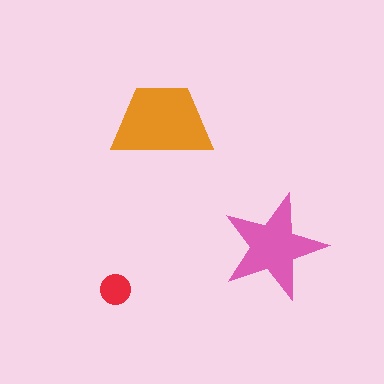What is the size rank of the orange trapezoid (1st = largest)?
1st.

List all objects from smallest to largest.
The red circle, the pink star, the orange trapezoid.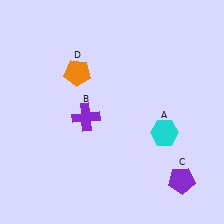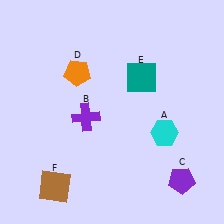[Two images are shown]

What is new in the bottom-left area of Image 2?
A brown square (F) was added in the bottom-left area of Image 2.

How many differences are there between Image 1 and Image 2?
There are 2 differences between the two images.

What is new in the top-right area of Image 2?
A teal square (E) was added in the top-right area of Image 2.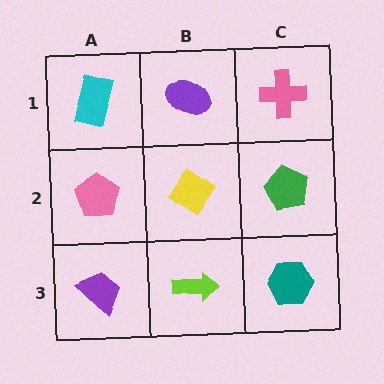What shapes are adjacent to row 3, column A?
A pink pentagon (row 2, column A), a lime arrow (row 3, column B).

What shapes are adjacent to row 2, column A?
A cyan rectangle (row 1, column A), a purple trapezoid (row 3, column A), a yellow diamond (row 2, column B).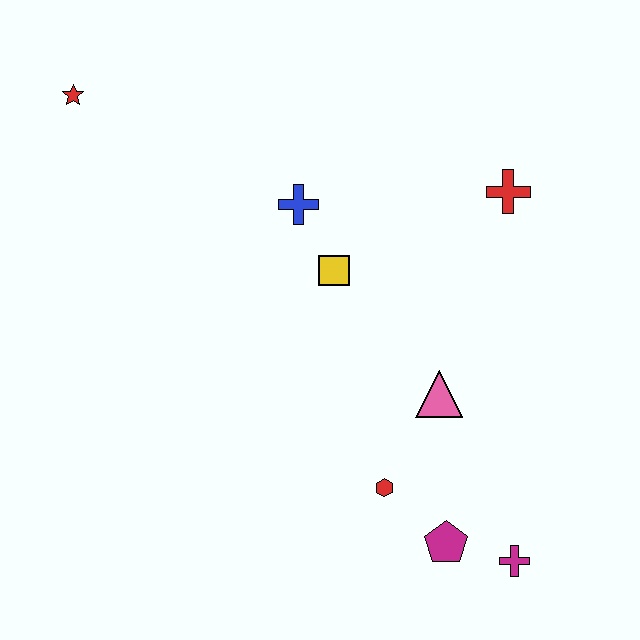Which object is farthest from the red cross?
The red star is farthest from the red cross.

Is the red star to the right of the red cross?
No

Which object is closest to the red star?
The blue cross is closest to the red star.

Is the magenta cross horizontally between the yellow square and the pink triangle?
No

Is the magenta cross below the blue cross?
Yes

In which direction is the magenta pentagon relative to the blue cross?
The magenta pentagon is below the blue cross.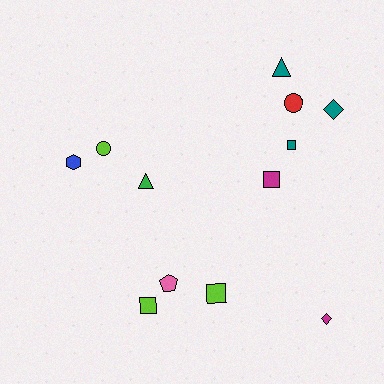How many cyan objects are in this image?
There are no cyan objects.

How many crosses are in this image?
There are no crosses.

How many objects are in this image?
There are 12 objects.